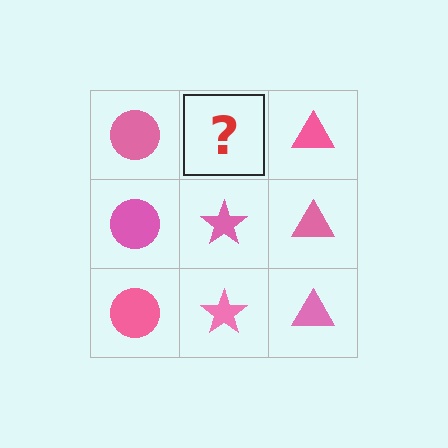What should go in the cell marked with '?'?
The missing cell should contain a pink star.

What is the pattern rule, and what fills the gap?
The rule is that each column has a consistent shape. The gap should be filled with a pink star.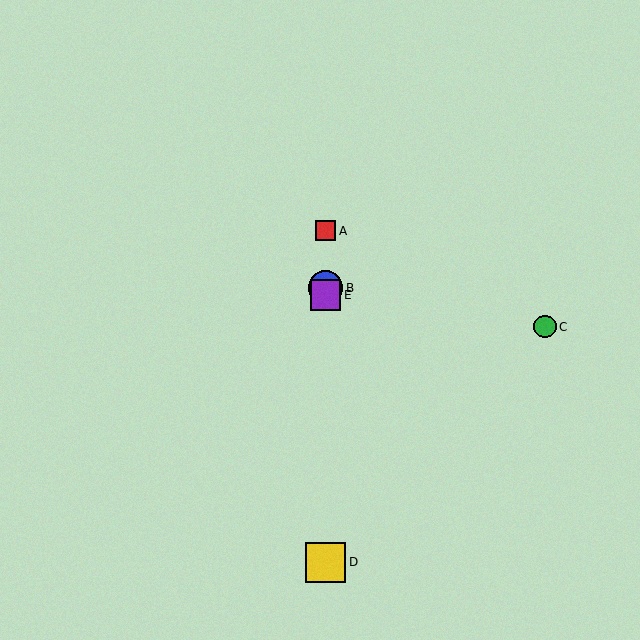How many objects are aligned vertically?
4 objects (A, B, D, E) are aligned vertically.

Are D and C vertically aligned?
No, D is at x≈326 and C is at x≈545.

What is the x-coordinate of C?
Object C is at x≈545.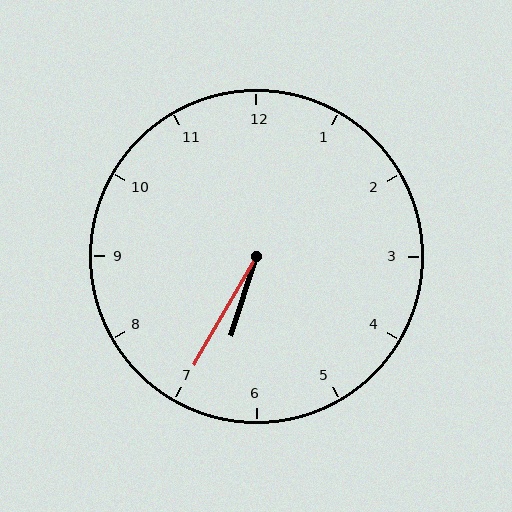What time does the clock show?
6:35.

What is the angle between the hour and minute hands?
Approximately 12 degrees.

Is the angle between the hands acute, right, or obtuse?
It is acute.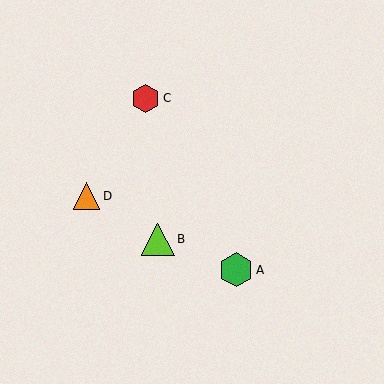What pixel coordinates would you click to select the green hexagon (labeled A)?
Click at (236, 270) to select the green hexagon A.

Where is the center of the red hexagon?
The center of the red hexagon is at (146, 98).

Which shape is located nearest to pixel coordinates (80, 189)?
The orange triangle (labeled D) at (87, 196) is nearest to that location.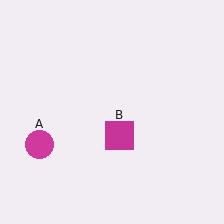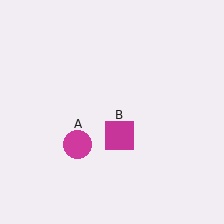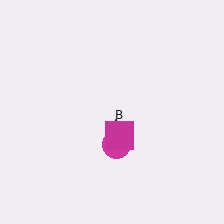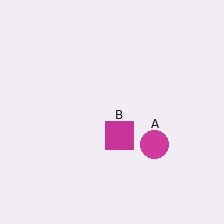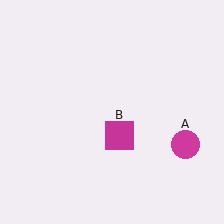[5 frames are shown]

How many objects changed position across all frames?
1 object changed position: magenta circle (object A).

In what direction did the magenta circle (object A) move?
The magenta circle (object A) moved right.